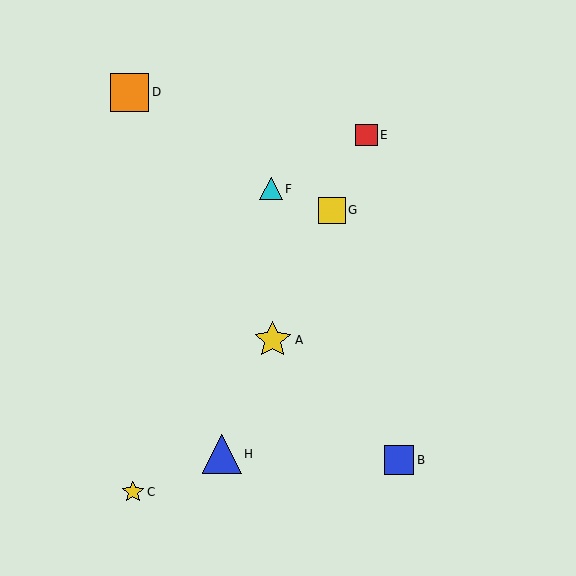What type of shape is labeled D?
Shape D is an orange square.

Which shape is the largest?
The blue triangle (labeled H) is the largest.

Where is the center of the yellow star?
The center of the yellow star is at (273, 340).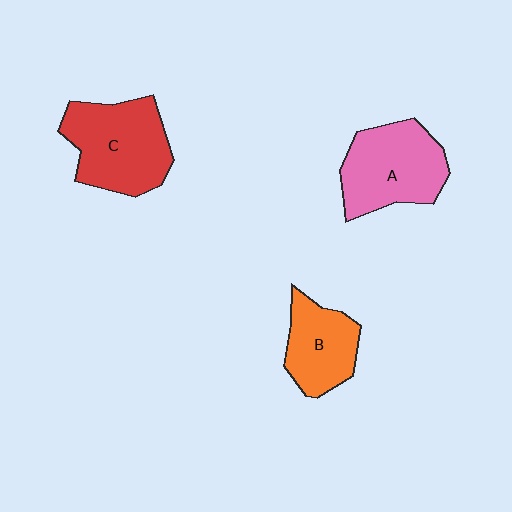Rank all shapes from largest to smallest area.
From largest to smallest: C (red), A (pink), B (orange).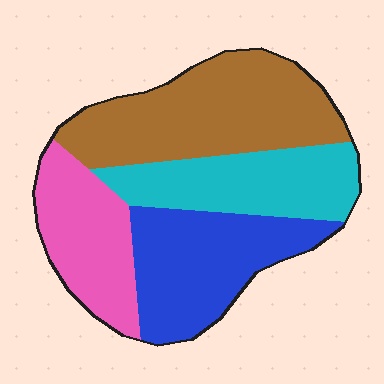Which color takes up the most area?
Brown, at roughly 35%.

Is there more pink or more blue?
Blue.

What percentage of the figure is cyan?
Cyan takes up about one fifth (1/5) of the figure.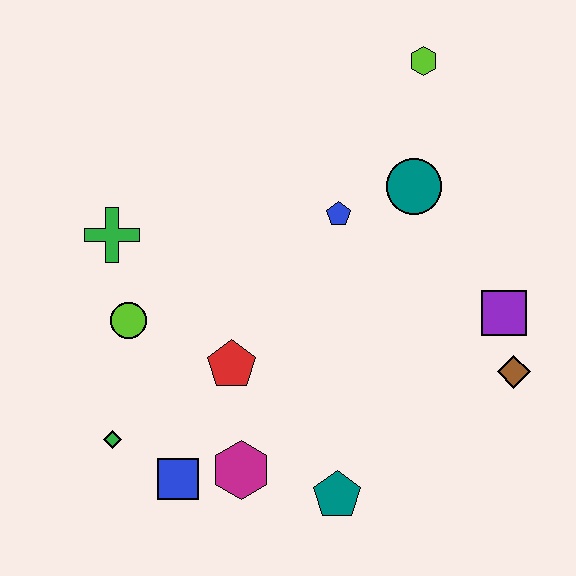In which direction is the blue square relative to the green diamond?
The blue square is to the right of the green diamond.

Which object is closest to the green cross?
The lime circle is closest to the green cross.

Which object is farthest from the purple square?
The green diamond is farthest from the purple square.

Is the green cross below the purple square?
No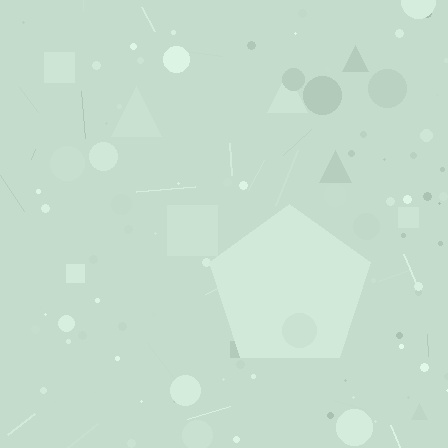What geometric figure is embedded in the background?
A pentagon is embedded in the background.